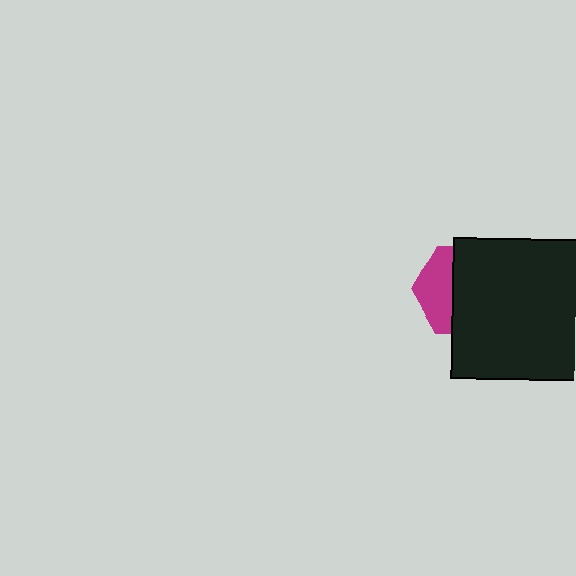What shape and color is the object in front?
The object in front is a black square.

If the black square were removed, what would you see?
You would see the complete magenta hexagon.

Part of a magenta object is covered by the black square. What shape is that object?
It is a hexagon.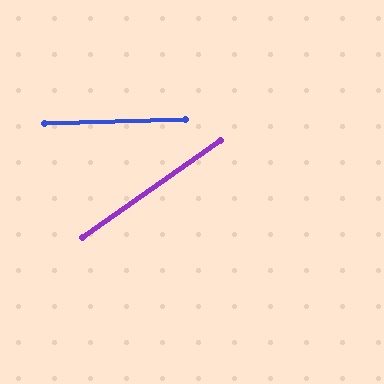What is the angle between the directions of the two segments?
Approximately 34 degrees.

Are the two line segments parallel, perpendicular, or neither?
Neither parallel nor perpendicular — they differ by about 34°.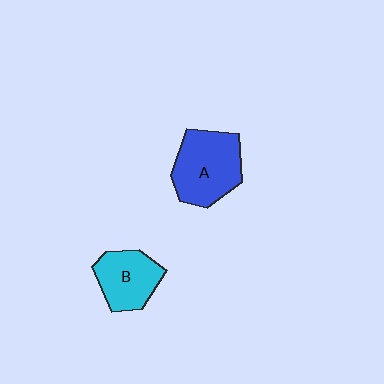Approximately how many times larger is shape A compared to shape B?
Approximately 1.4 times.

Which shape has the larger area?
Shape A (blue).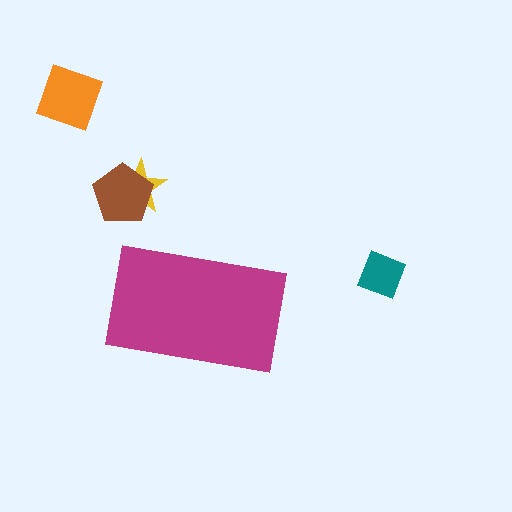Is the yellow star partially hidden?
No, the yellow star is fully visible.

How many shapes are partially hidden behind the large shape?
0 shapes are partially hidden.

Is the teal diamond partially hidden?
No, the teal diamond is fully visible.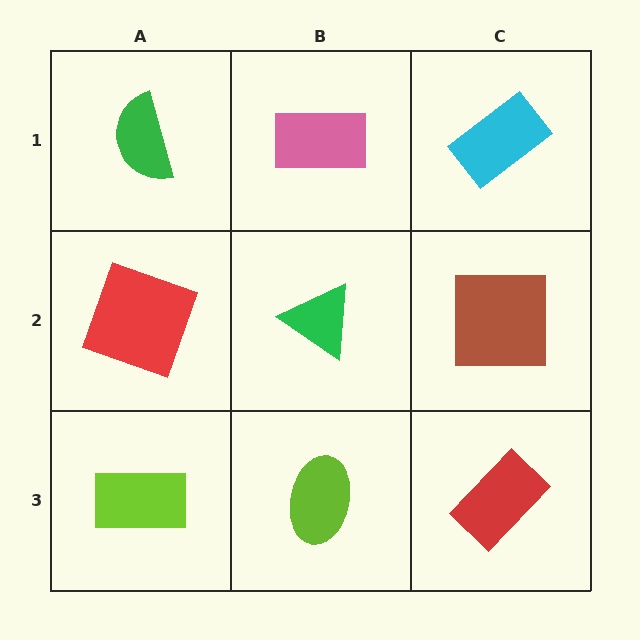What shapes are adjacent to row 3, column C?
A brown square (row 2, column C), a lime ellipse (row 3, column B).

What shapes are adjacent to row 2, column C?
A cyan rectangle (row 1, column C), a red rectangle (row 3, column C), a green triangle (row 2, column B).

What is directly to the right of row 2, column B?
A brown square.